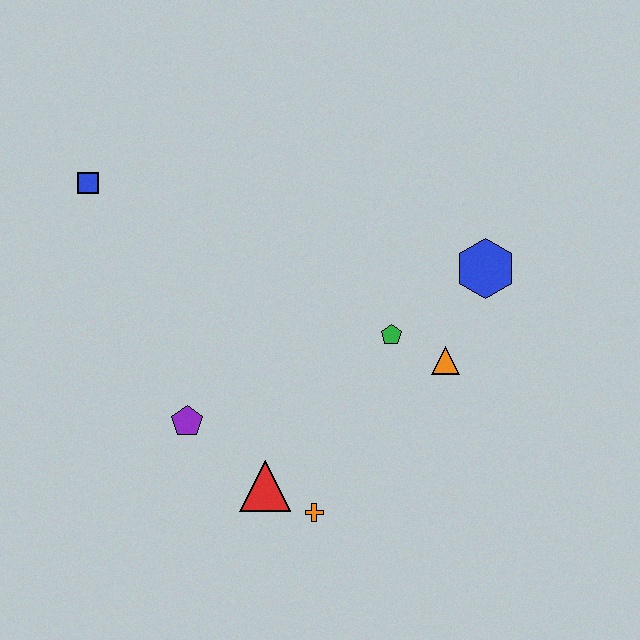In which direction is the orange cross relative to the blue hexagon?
The orange cross is below the blue hexagon.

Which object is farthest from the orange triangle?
The blue square is farthest from the orange triangle.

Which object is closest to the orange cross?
The red triangle is closest to the orange cross.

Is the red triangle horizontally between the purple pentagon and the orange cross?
Yes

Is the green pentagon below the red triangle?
No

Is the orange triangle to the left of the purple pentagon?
No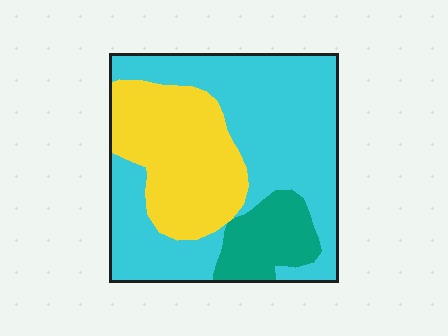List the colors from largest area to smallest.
From largest to smallest: cyan, yellow, teal.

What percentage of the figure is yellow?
Yellow takes up between a sixth and a third of the figure.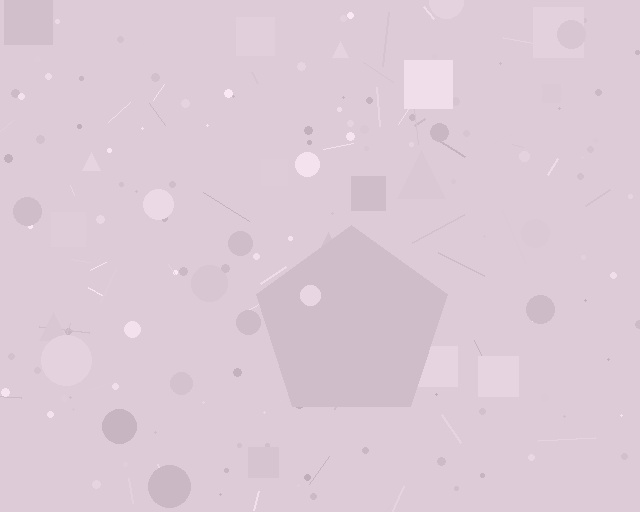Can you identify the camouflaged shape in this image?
The camouflaged shape is a pentagon.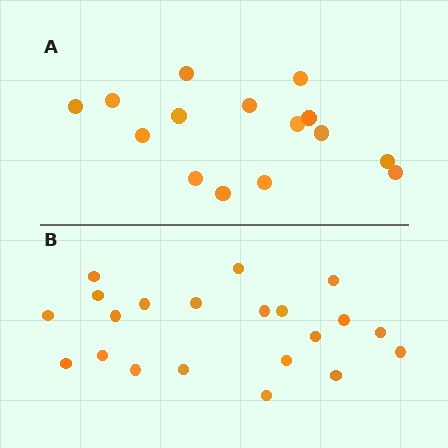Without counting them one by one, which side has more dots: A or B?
Region B (the bottom region) has more dots.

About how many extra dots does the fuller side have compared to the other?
Region B has about 6 more dots than region A.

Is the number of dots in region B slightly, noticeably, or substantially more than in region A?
Region B has noticeably more, but not dramatically so. The ratio is roughly 1.4 to 1.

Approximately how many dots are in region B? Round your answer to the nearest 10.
About 20 dots. (The exact count is 21, which rounds to 20.)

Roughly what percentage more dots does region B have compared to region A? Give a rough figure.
About 40% more.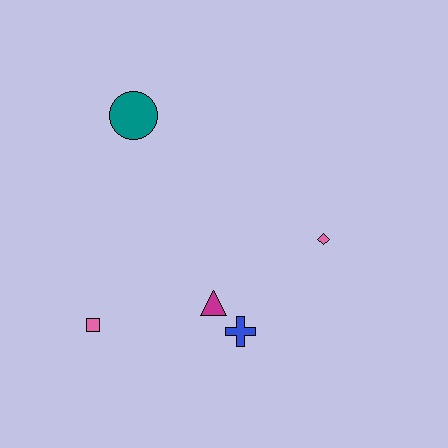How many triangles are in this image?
There is 1 triangle.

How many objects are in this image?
There are 5 objects.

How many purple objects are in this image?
There are no purple objects.